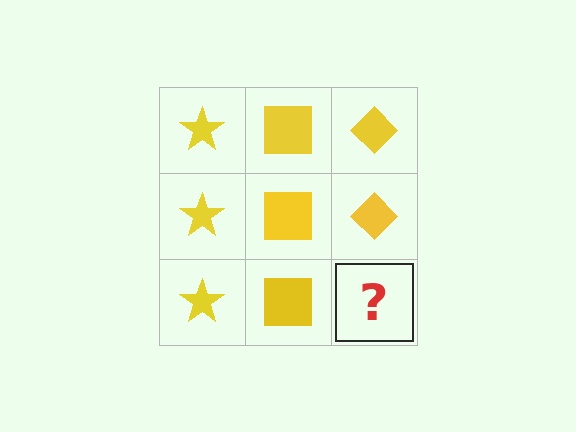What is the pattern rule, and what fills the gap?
The rule is that each column has a consistent shape. The gap should be filled with a yellow diamond.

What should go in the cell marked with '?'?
The missing cell should contain a yellow diamond.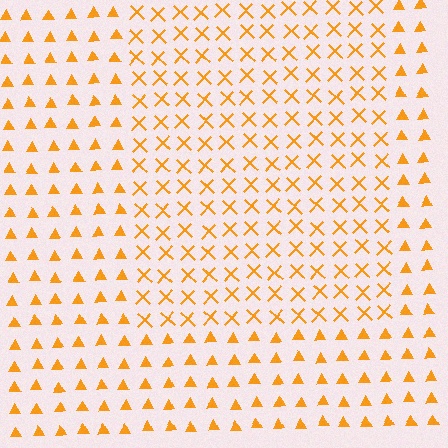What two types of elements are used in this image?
The image uses X marks inside the rectangle region and triangles outside it.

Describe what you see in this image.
The image is filled with small orange elements arranged in a uniform grid. A rectangle-shaped region contains X marks, while the surrounding area contains triangles. The boundary is defined purely by the change in element shape.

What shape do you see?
I see a rectangle.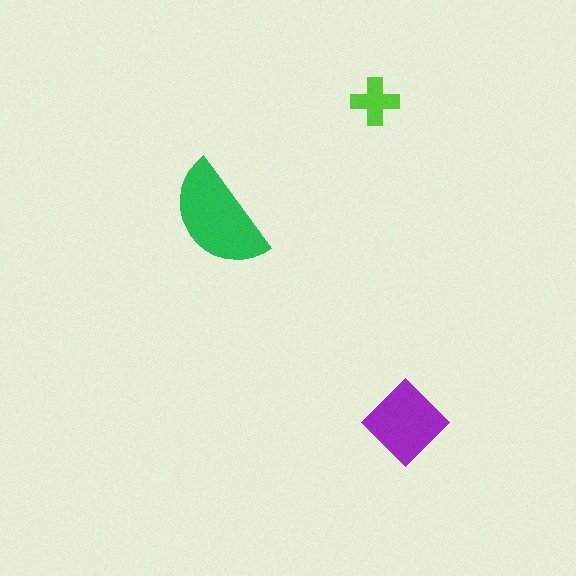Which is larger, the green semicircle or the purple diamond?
The green semicircle.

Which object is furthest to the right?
The purple diamond is rightmost.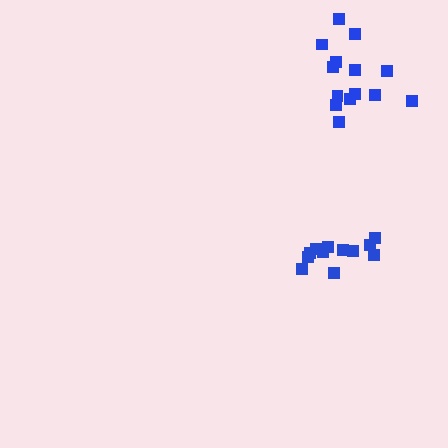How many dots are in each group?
Group 1: 12 dots, Group 2: 14 dots (26 total).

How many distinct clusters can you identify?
There are 2 distinct clusters.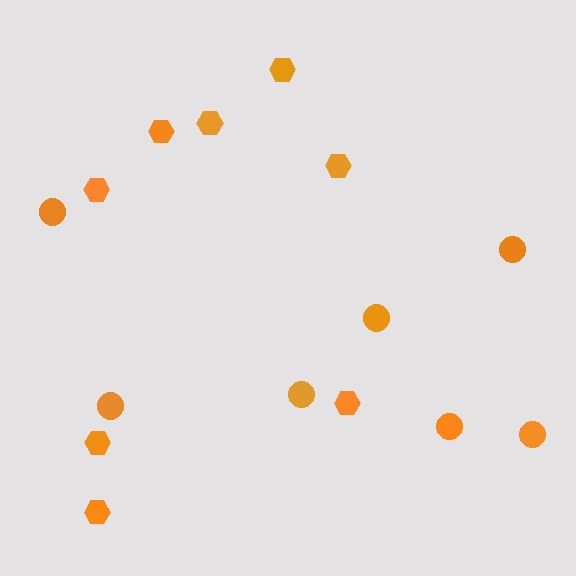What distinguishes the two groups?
There are 2 groups: one group of hexagons (8) and one group of circles (7).